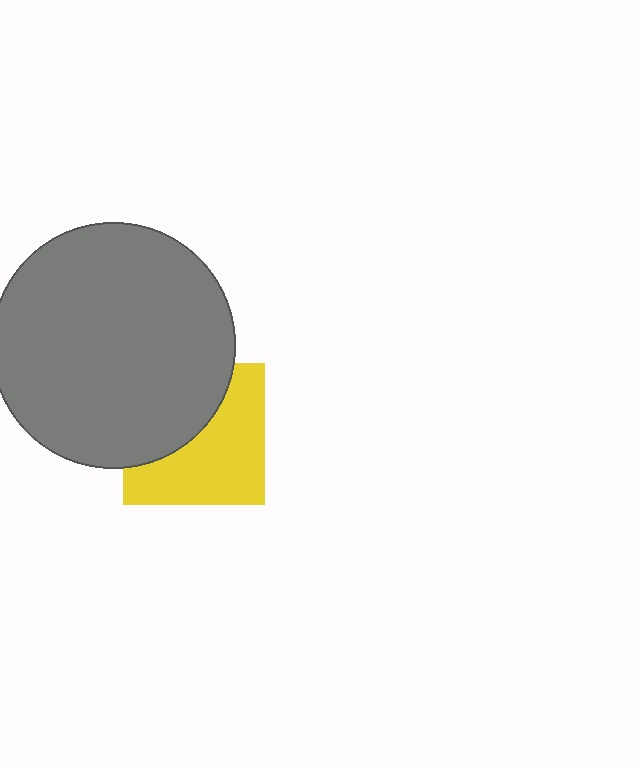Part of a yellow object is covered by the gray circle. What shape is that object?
It is a square.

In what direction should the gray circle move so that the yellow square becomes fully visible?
The gray circle should move toward the upper-left. That is the shortest direction to clear the overlap and leave the yellow square fully visible.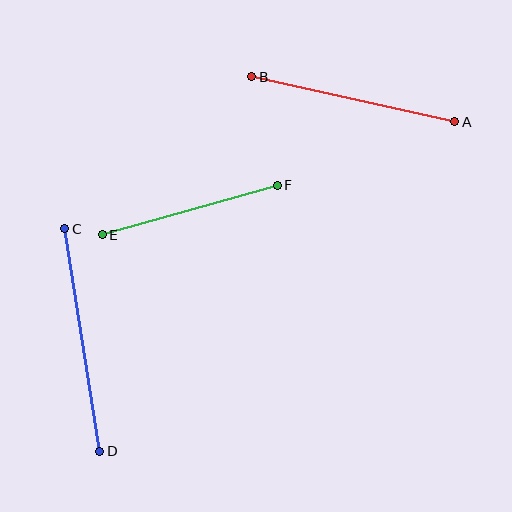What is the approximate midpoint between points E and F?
The midpoint is at approximately (190, 210) pixels.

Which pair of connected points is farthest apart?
Points C and D are farthest apart.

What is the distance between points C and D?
The distance is approximately 225 pixels.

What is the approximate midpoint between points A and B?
The midpoint is at approximately (353, 99) pixels.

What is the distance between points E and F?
The distance is approximately 182 pixels.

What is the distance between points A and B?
The distance is approximately 208 pixels.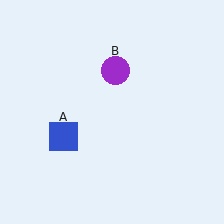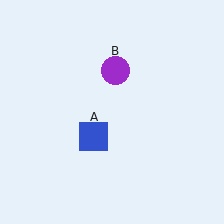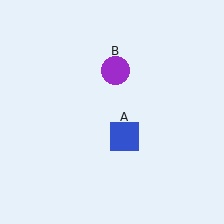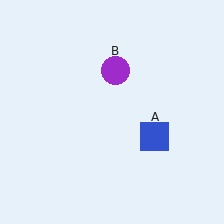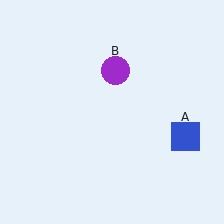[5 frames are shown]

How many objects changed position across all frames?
1 object changed position: blue square (object A).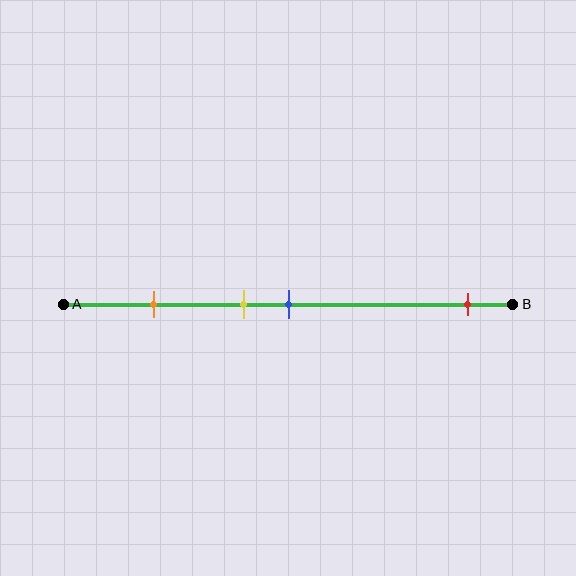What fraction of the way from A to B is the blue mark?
The blue mark is approximately 50% (0.5) of the way from A to B.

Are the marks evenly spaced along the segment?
No, the marks are not evenly spaced.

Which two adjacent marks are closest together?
The yellow and blue marks are the closest adjacent pair.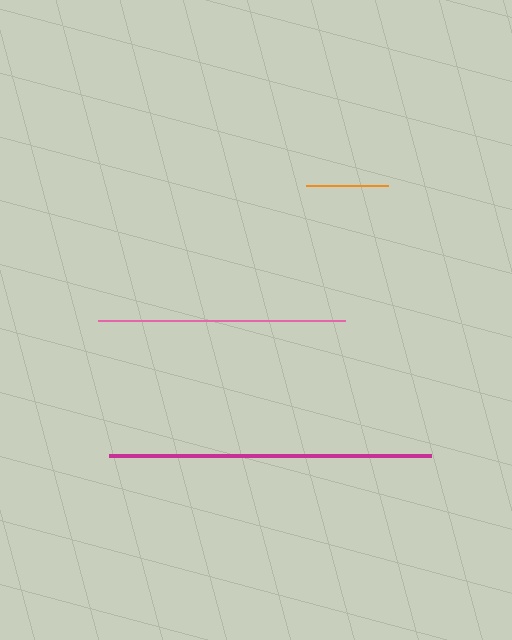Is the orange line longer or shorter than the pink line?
The pink line is longer than the orange line.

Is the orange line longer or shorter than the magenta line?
The magenta line is longer than the orange line.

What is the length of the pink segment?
The pink segment is approximately 247 pixels long.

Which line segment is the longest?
The magenta line is the longest at approximately 322 pixels.